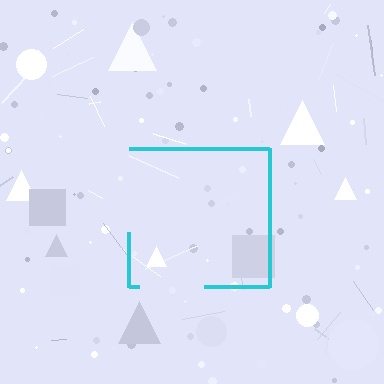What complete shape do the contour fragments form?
The contour fragments form a square.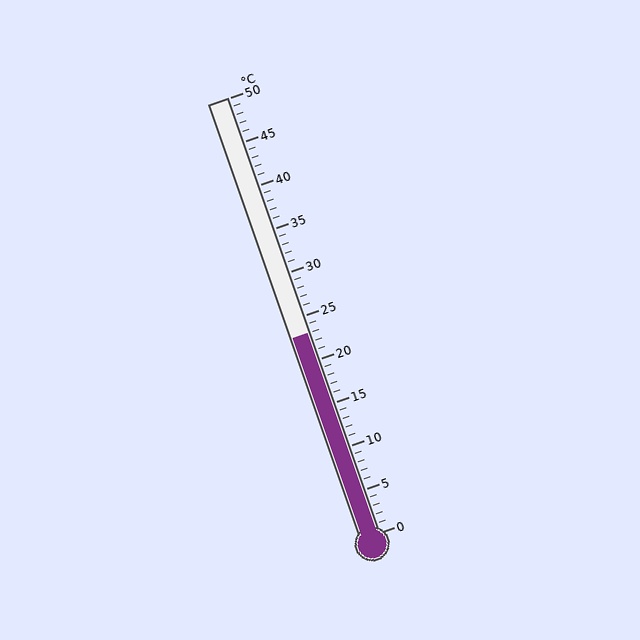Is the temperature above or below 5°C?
The temperature is above 5°C.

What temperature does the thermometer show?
The thermometer shows approximately 23°C.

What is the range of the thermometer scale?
The thermometer scale ranges from 0°C to 50°C.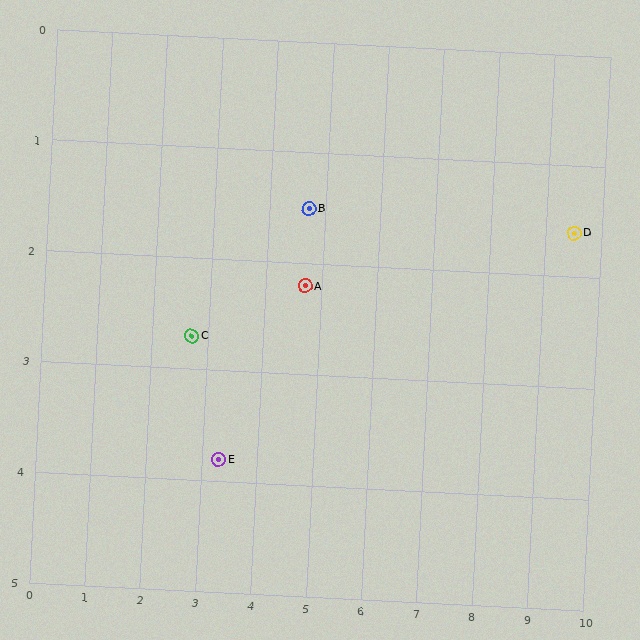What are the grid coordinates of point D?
Point D is at approximately (9.5, 1.6).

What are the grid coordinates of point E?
Point E is at approximately (3.3, 3.8).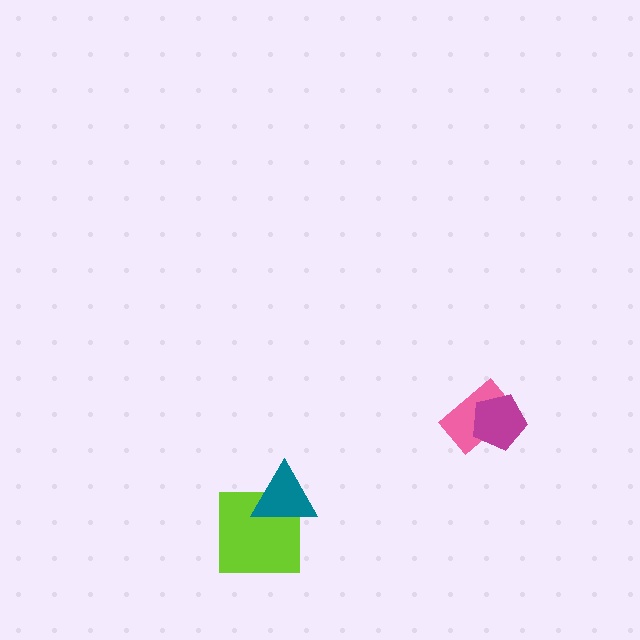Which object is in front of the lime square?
The teal triangle is in front of the lime square.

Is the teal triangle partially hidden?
No, no other shape covers it.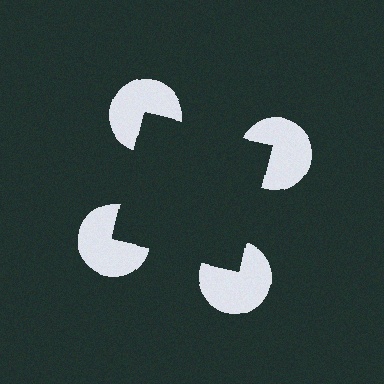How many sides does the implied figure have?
4 sides.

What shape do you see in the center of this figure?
An illusory square — its edges are inferred from the aligned wedge cuts in the pac-man discs, not physically drawn.